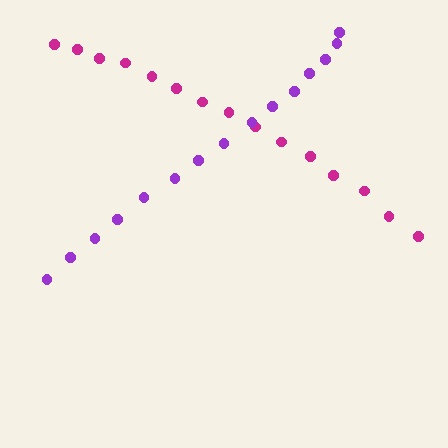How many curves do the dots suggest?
There are 2 distinct paths.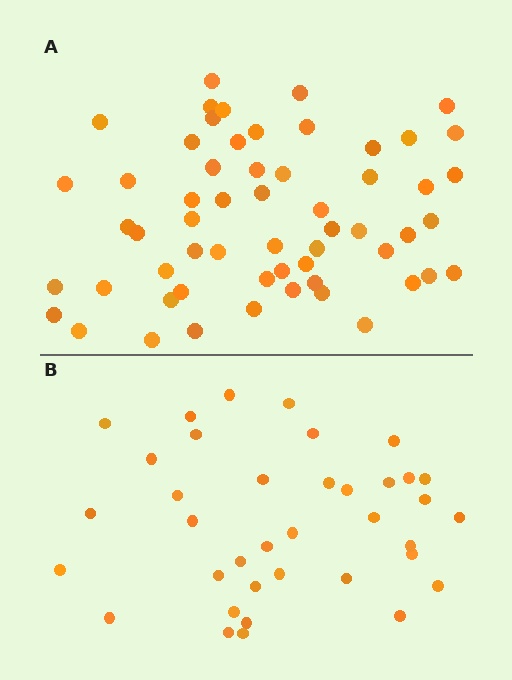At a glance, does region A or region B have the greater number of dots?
Region A (the top region) has more dots.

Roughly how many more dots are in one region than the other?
Region A has approximately 20 more dots than region B.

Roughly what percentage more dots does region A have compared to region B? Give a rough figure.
About 55% more.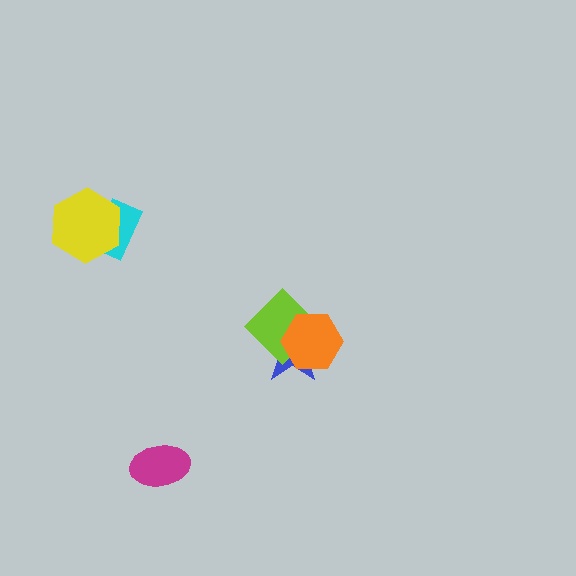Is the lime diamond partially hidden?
Yes, it is partially covered by another shape.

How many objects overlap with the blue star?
2 objects overlap with the blue star.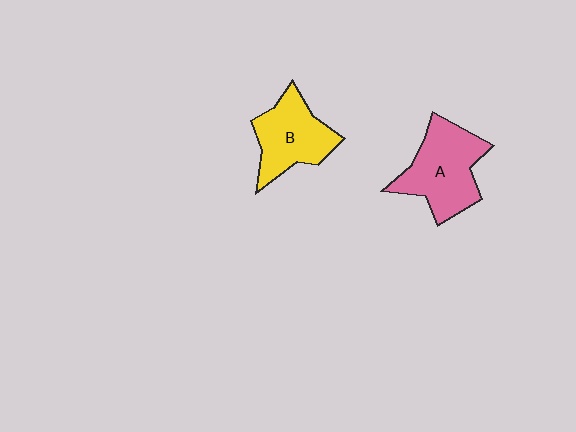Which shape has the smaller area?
Shape B (yellow).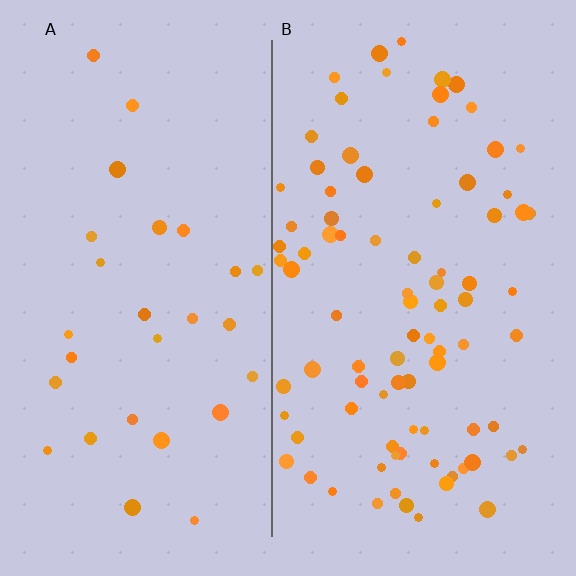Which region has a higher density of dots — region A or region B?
B (the right).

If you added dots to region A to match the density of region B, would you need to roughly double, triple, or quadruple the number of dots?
Approximately triple.